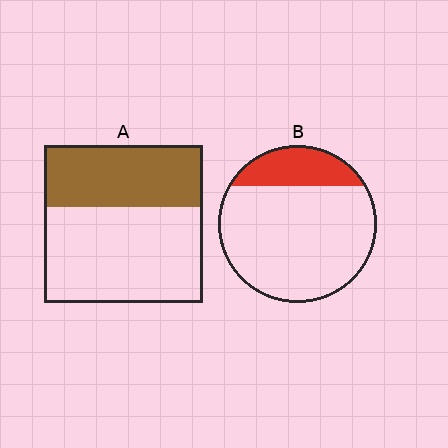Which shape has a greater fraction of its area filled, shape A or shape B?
Shape A.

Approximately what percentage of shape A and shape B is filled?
A is approximately 40% and B is approximately 20%.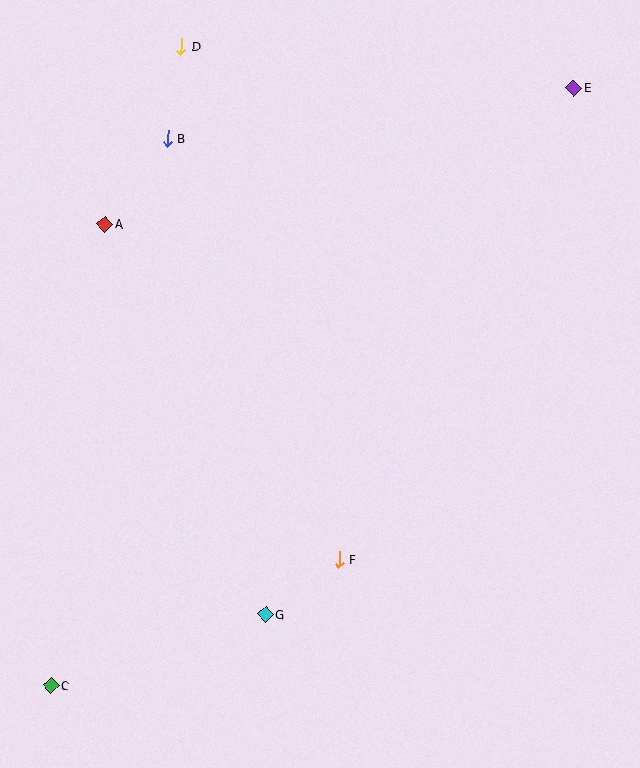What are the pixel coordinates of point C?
Point C is at (51, 686).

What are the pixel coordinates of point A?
Point A is at (105, 224).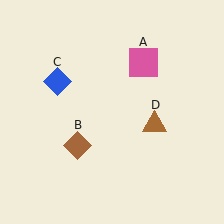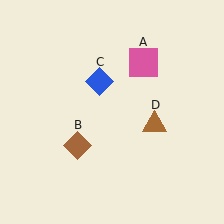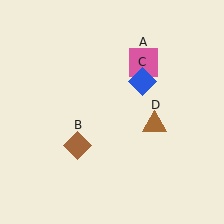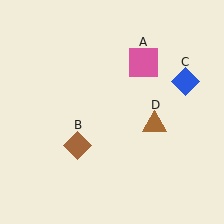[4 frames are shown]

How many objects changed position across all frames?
1 object changed position: blue diamond (object C).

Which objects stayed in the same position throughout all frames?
Pink square (object A) and brown diamond (object B) and brown triangle (object D) remained stationary.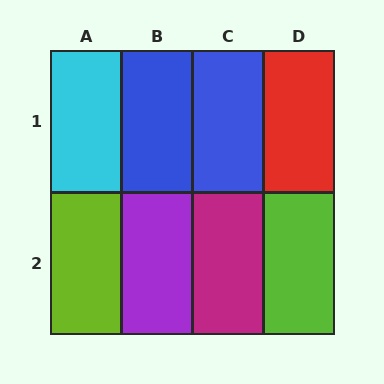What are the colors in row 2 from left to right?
Lime, purple, magenta, lime.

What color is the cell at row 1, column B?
Blue.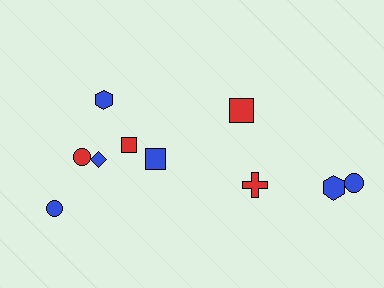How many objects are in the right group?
There are 4 objects.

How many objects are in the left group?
There are 6 objects.